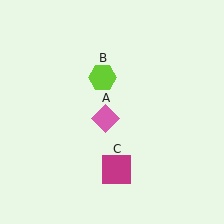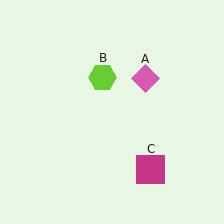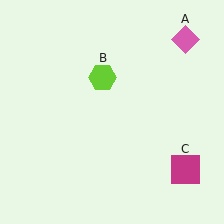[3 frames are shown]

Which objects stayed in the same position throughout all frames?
Lime hexagon (object B) remained stationary.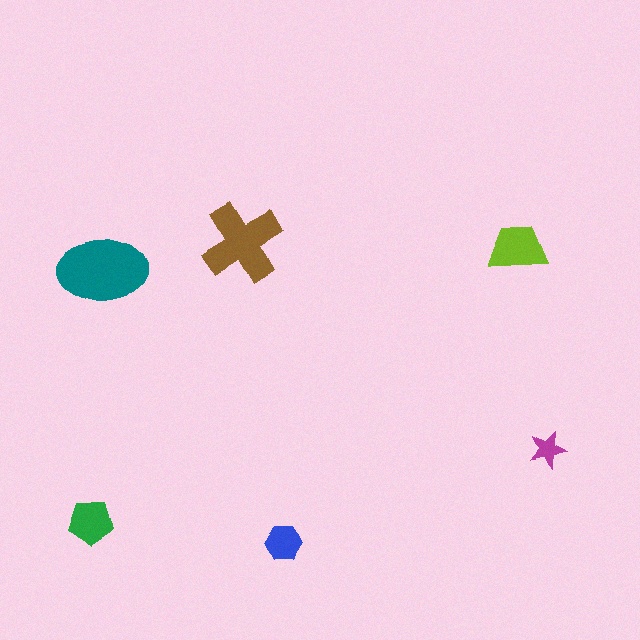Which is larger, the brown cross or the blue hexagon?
The brown cross.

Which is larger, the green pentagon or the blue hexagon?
The green pentagon.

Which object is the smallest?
The magenta star.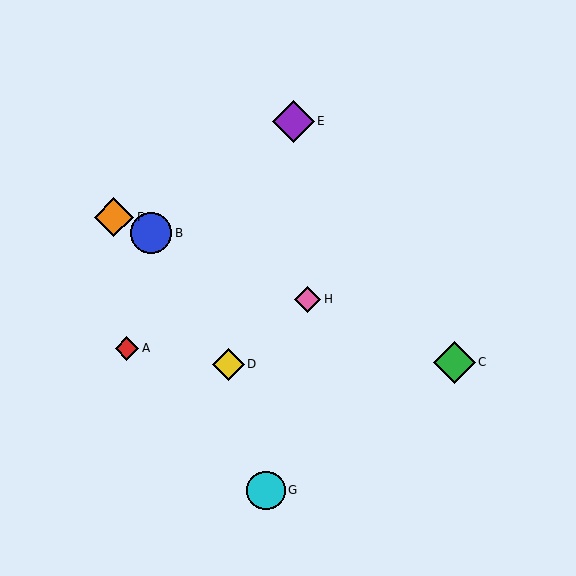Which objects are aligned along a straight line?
Objects B, C, F, H are aligned along a straight line.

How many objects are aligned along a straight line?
4 objects (B, C, F, H) are aligned along a straight line.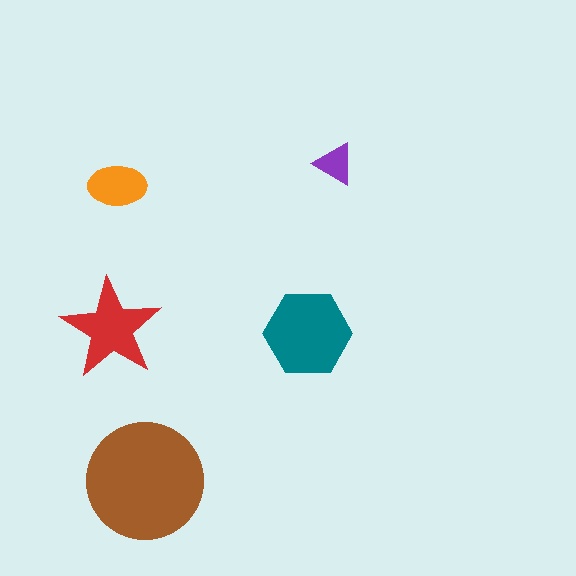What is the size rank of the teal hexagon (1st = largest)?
2nd.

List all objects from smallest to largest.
The purple triangle, the orange ellipse, the red star, the teal hexagon, the brown circle.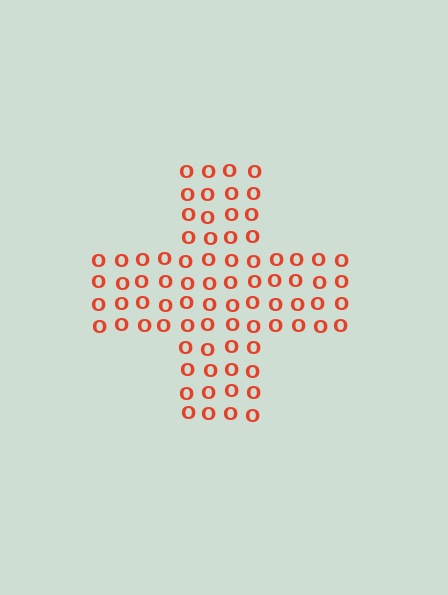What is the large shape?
The large shape is a cross.